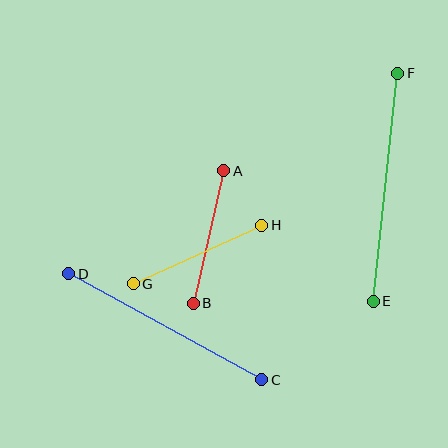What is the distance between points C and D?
The distance is approximately 220 pixels.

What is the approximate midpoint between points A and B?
The midpoint is at approximately (209, 237) pixels.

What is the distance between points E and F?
The distance is approximately 229 pixels.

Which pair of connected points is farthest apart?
Points E and F are farthest apart.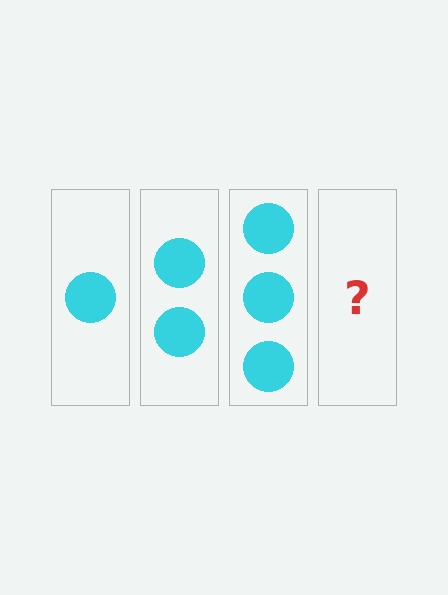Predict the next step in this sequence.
The next step is 4 circles.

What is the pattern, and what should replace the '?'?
The pattern is that each step adds one more circle. The '?' should be 4 circles.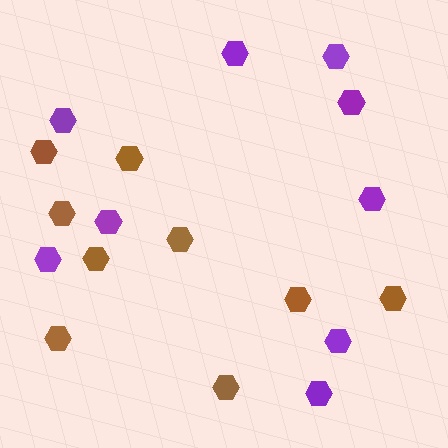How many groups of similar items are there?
There are 2 groups: one group of purple hexagons (9) and one group of brown hexagons (9).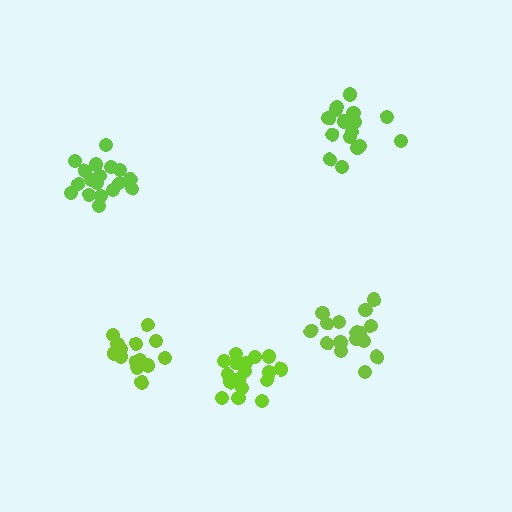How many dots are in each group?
Group 1: 18 dots, Group 2: 18 dots, Group 3: 15 dots, Group 4: 17 dots, Group 5: 16 dots (84 total).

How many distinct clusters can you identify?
There are 5 distinct clusters.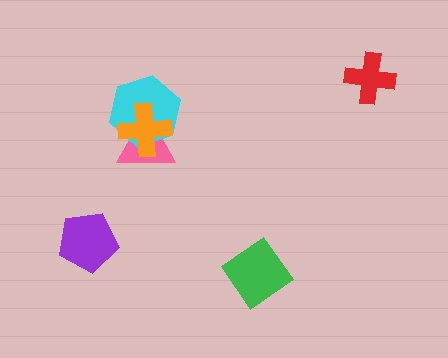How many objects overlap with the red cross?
0 objects overlap with the red cross.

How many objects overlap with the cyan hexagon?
2 objects overlap with the cyan hexagon.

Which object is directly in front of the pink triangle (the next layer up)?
The cyan hexagon is directly in front of the pink triangle.